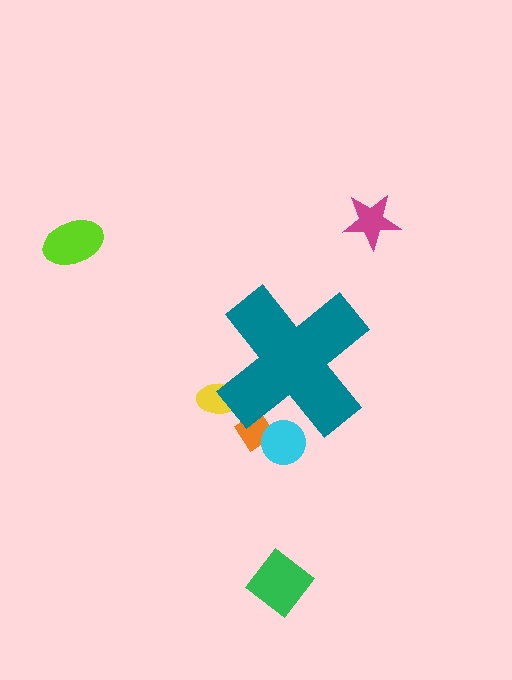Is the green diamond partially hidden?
No, the green diamond is fully visible.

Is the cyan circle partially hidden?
Yes, the cyan circle is partially hidden behind the teal cross.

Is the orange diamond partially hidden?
Yes, the orange diamond is partially hidden behind the teal cross.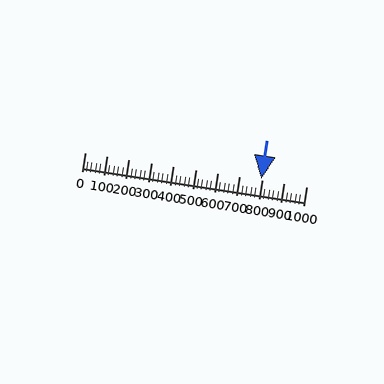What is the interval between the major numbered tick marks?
The major tick marks are spaced 100 units apart.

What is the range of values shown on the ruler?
The ruler shows values from 0 to 1000.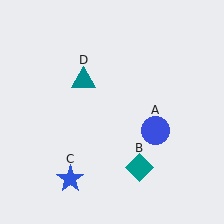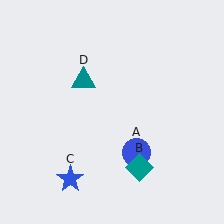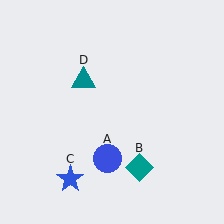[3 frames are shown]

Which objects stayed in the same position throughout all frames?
Teal diamond (object B) and blue star (object C) and teal triangle (object D) remained stationary.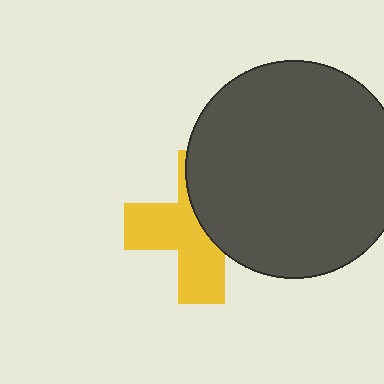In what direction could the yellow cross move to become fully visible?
The yellow cross could move left. That would shift it out from behind the dark gray circle entirely.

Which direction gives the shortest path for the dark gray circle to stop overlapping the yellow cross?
Moving right gives the shortest separation.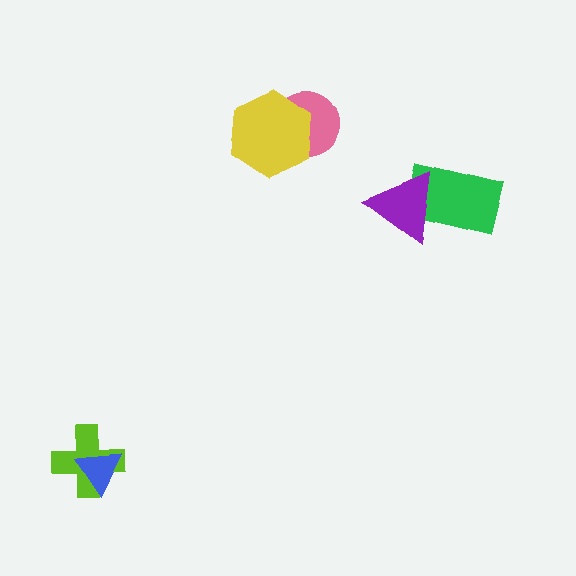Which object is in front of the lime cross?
The blue triangle is in front of the lime cross.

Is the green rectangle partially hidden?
Yes, it is partially covered by another shape.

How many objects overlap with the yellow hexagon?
1 object overlaps with the yellow hexagon.